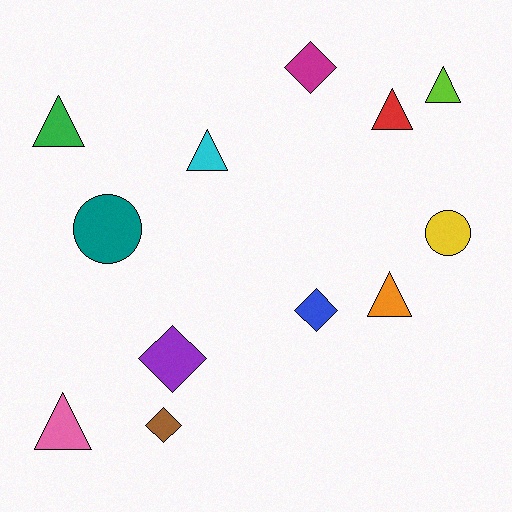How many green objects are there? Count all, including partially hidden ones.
There is 1 green object.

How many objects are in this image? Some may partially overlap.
There are 12 objects.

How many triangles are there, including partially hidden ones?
There are 6 triangles.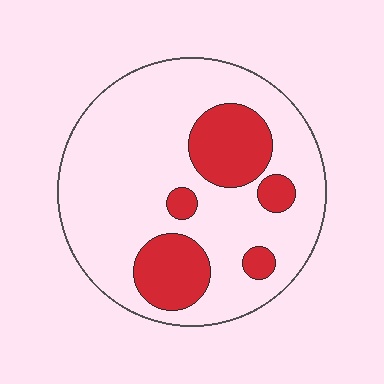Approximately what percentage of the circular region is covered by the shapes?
Approximately 25%.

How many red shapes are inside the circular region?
5.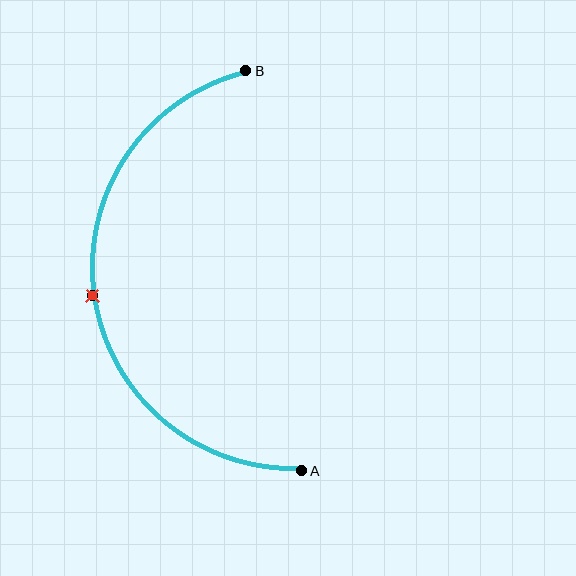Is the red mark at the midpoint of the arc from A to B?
Yes. The red mark lies on the arc at equal arc-length from both A and B — it is the arc midpoint.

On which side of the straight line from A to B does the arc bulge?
The arc bulges to the left of the straight line connecting A and B.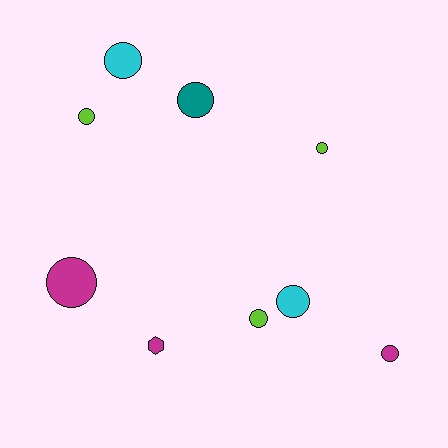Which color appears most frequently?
Magenta, with 3 objects.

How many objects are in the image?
There are 9 objects.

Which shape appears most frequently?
Circle, with 8 objects.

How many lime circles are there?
There are 3 lime circles.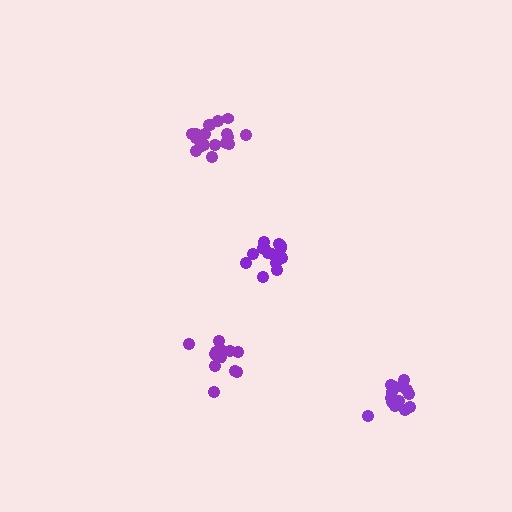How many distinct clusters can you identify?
There are 4 distinct clusters.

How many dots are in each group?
Group 1: 15 dots, Group 2: 19 dots, Group 3: 14 dots, Group 4: 15 dots (63 total).